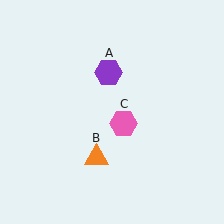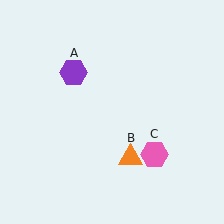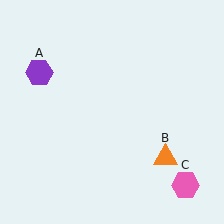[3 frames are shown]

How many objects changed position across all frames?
3 objects changed position: purple hexagon (object A), orange triangle (object B), pink hexagon (object C).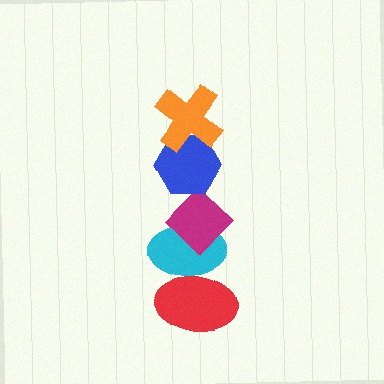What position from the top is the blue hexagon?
The blue hexagon is 2nd from the top.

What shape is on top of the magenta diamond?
The blue hexagon is on top of the magenta diamond.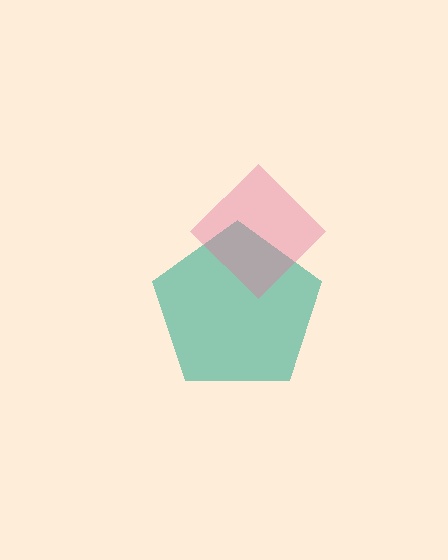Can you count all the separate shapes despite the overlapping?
Yes, there are 2 separate shapes.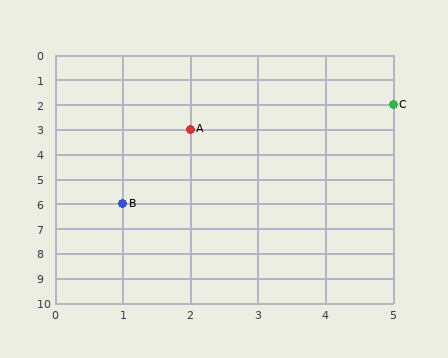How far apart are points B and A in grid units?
Points B and A are 1 column and 3 rows apart (about 3.2 grid units diagonally).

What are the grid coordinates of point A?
Point A is at grid coordinates (2, 3).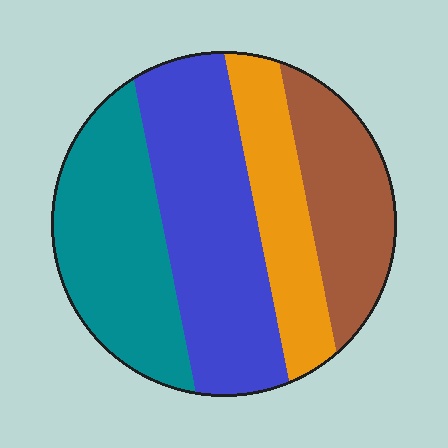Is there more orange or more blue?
Blue.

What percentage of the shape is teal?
Teal takes up about one quarter (1/4) of the shape.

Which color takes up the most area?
Blue, at roughly 35%.